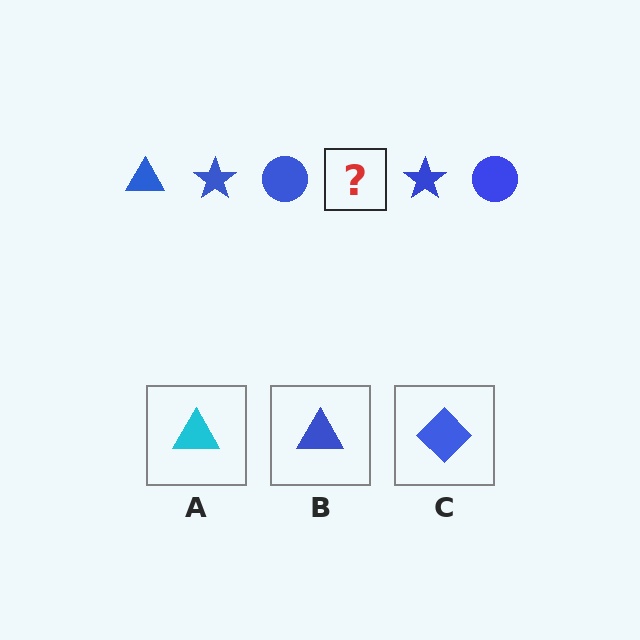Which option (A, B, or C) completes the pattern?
B.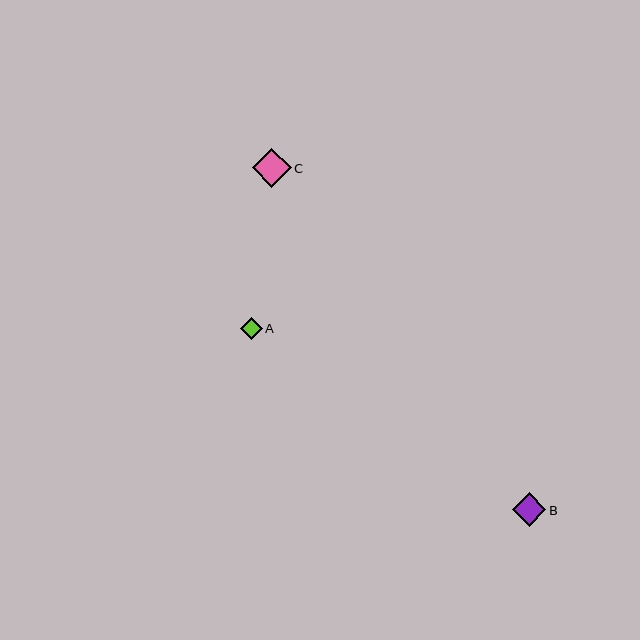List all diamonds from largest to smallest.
From largest to smallest: C, B, A.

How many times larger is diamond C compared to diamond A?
Diamond C is approximately 1.8 times the size of diamond A.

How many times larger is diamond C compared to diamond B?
Diamond C is approximately 1.2 times the size of diamond B.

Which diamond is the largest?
Diamond C is the largest with a size of approximately 39 pixels.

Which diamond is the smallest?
Diamond A is the smallest with a size of approximately 22 pixels.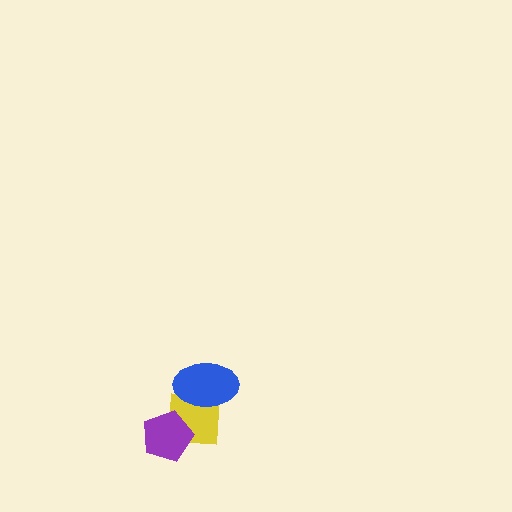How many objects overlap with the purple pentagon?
1 object overlaps with the purple pentagon.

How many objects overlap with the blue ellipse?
1 object overlaps with the blue ellipse.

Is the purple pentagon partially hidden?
No, no other shape covers it.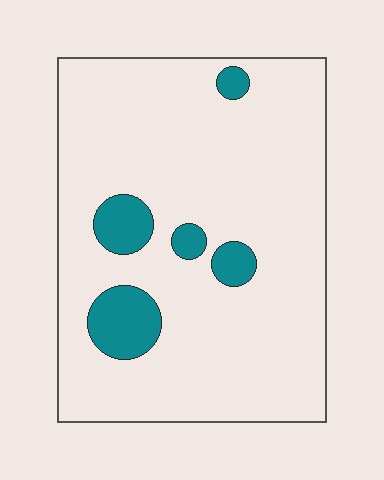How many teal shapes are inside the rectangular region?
5.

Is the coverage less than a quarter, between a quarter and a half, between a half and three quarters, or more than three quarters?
Less than a quarter.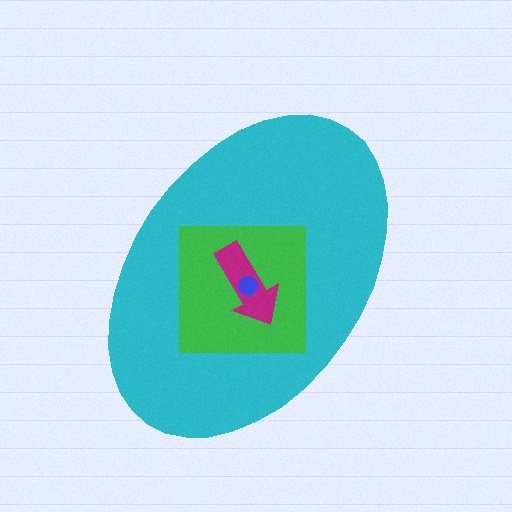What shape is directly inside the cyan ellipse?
The green square.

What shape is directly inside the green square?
The magenta arrow.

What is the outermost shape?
The cyan ellipse.